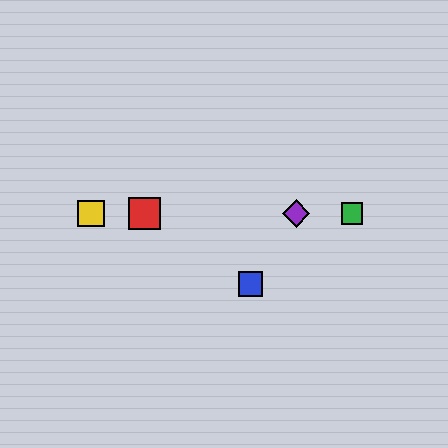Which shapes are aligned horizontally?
The red square, the green square, the yellow square, the purple diamond are aligned horizontally.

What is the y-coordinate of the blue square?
The blue square is at y≈284.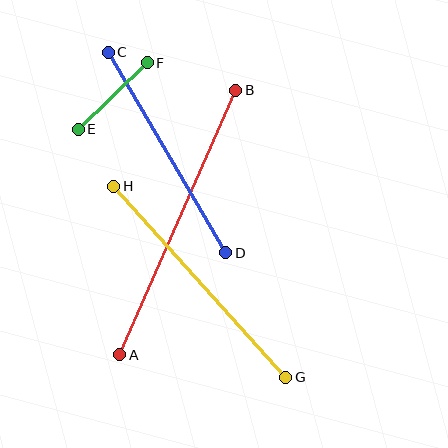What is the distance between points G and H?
The distance is approximately 257 pixels.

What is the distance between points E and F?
The distance is approximately 96 pixels.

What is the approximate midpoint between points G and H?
The midpoint is at approximately (200, 282) pixels.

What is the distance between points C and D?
The distance is approximately 233 pixels.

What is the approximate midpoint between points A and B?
The midpoint is at approximately (178, 222) pixels.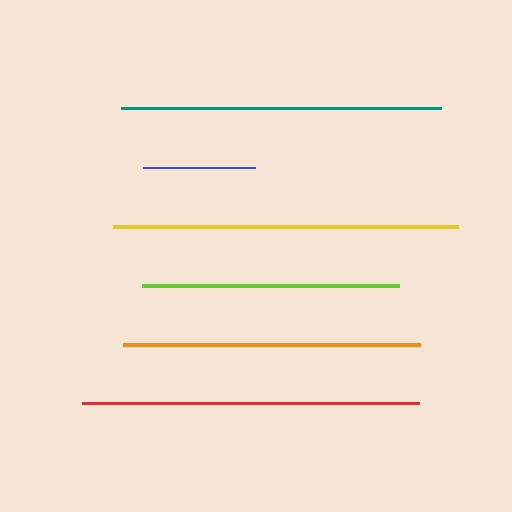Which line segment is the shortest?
The blue line is the shortest at approximately 112 pixels.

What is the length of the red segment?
The red segment is approximately 337 pixels long.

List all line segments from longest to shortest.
From longest to shortest: yellow, red, teal, orange, lime, blue.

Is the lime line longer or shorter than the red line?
The red line is longer than the lime line.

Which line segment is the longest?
The yellow line is the longest at approximately 345 pixels.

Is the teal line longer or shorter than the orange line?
The teal line is longer than the orange line.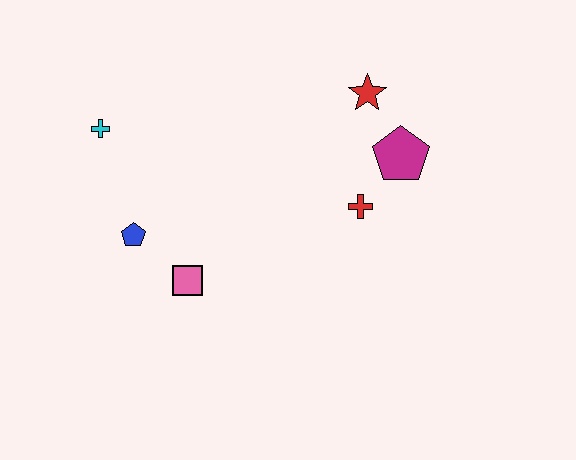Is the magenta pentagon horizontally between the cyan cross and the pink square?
No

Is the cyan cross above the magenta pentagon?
Yes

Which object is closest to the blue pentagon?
The pink square is closest to the blue pentagon.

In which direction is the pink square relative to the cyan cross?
The pink square is below the cyan cross.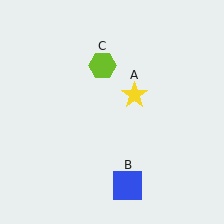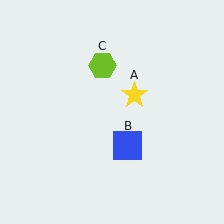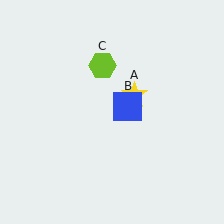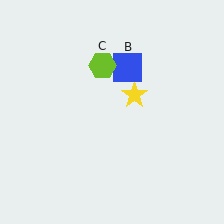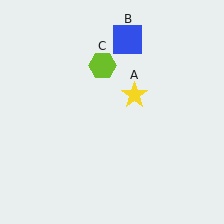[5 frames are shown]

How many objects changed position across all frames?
1 object changed position: blue square (object B).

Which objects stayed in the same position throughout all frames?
Yellow star (object A) and lime hexagon (object C) remained stationary.